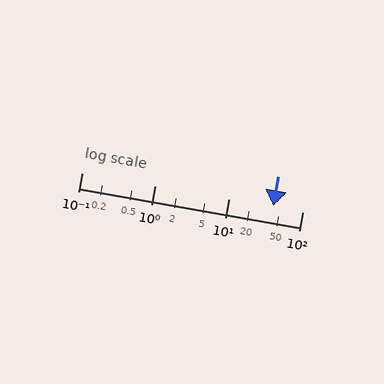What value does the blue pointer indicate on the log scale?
The pointer indicates approximately 40.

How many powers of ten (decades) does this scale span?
The scale spans 3 decades, from 0.1 to 100.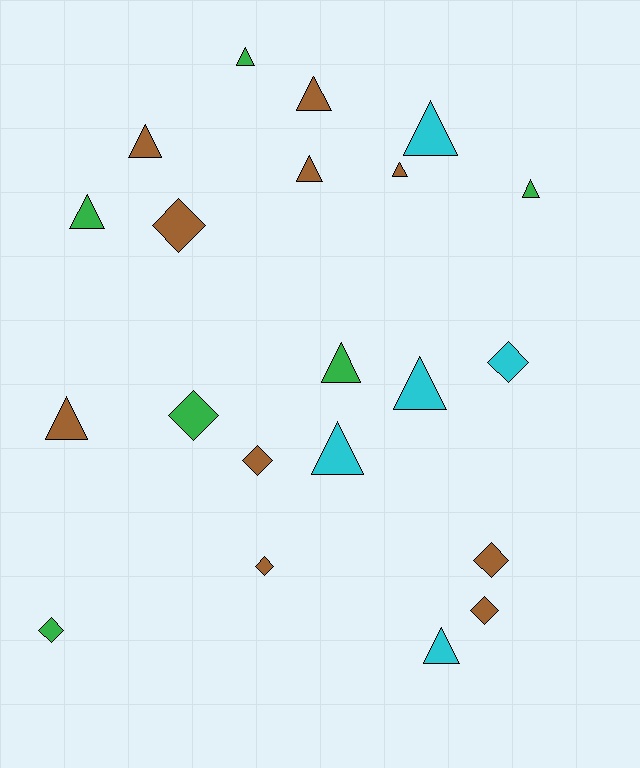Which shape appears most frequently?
Triangle, with 13 objects.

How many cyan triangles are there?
There are 4 cyan triangles.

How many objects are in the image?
There are 21 objects.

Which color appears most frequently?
Brown, with 10 objects.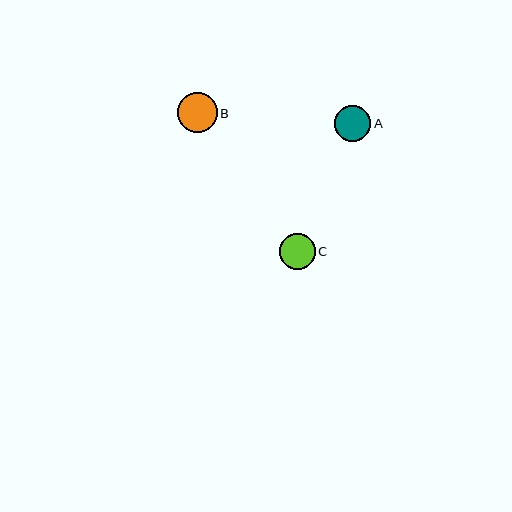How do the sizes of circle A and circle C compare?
Circle A and circle C are approximately the same size.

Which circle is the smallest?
Circle C is the smallest with a size of approximately 36 pixels.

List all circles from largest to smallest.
From largest to smallest: B, A, C.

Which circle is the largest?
Circle B is the largest with a size of approximately 39 pixels.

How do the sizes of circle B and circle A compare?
Circle B and circle A are approximately the same size.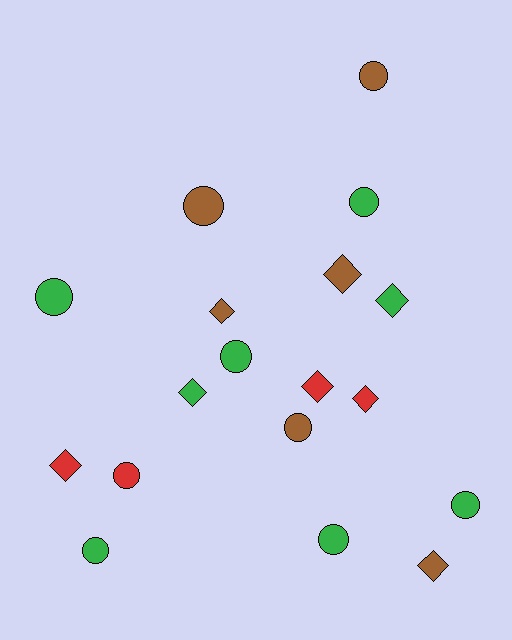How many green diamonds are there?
There are 2 green diamonds.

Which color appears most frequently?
Green, with 8 objects.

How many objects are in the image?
There are 18 objects.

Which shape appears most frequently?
Circle, with 10 objects.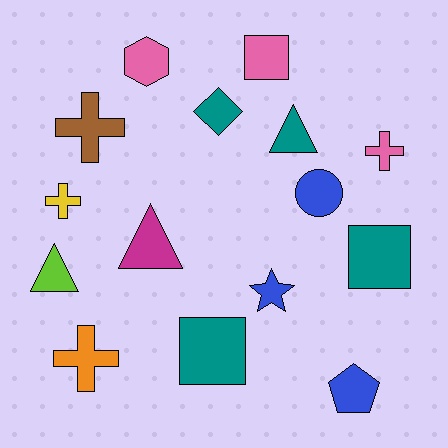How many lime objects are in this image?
There is 1 lime object.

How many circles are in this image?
There is 1 circle.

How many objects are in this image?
There are 15 objects.